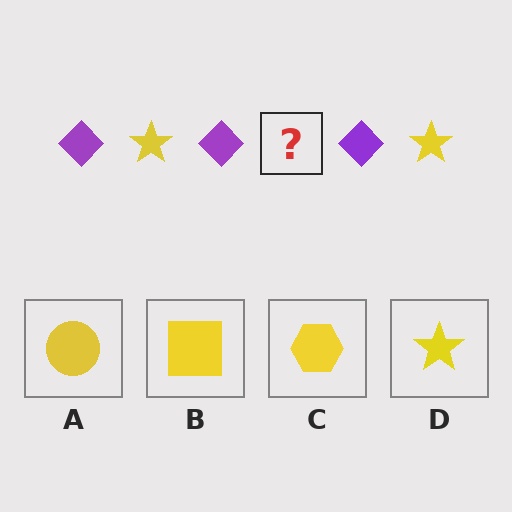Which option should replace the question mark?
Option D.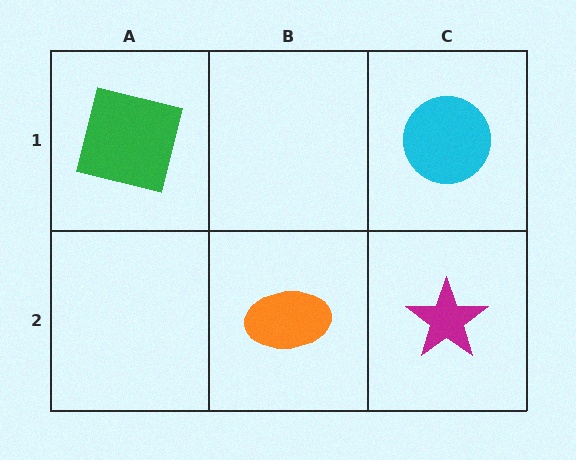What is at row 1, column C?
A cyan circle.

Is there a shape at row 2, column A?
No, that cell is empty.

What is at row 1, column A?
A green square.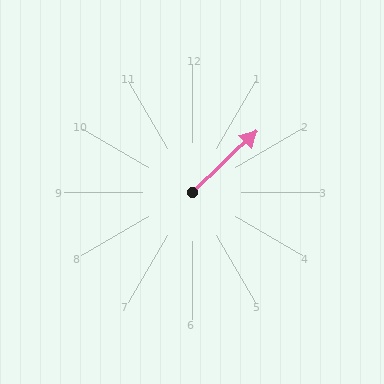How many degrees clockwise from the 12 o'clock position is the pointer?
Approximately 46 degrees.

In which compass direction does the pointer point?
Northeast.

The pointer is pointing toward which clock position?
Roughly 2 o'clock.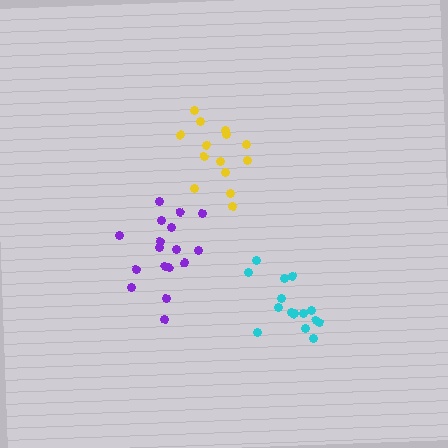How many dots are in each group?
Group 1: 17 dots, Group 2: 15 dots, Group 3: 14 dots (46 total).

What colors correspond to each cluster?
The clusters are colored: purple, cyan, yellow.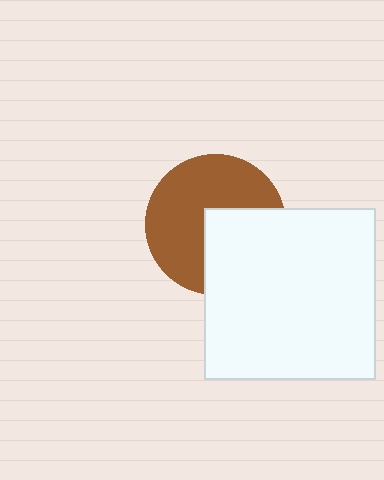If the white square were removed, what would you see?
You would see the complete brown circle.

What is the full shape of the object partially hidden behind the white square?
The partially hidden object is a brown circle.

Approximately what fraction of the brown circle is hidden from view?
Roughly 39% of the brown circle is hidden behind the white square.